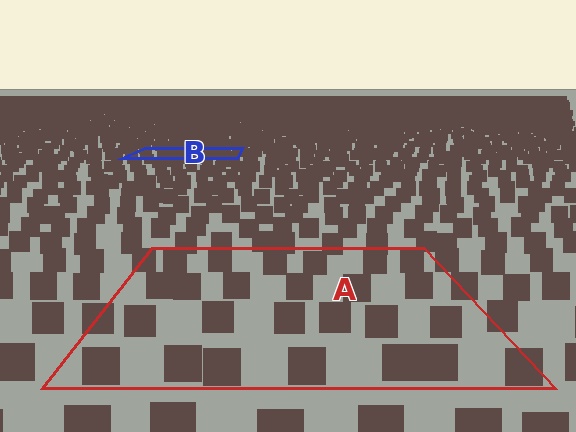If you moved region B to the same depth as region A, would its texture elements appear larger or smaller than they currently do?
They would appear larger. At a closer depth, the same texture elements are projected at a bigger on-screen size.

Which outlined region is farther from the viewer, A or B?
Region B is farther from the viewer — the texture elements inside it appear smaller and more densely packed.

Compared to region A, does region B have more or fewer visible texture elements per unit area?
Region B has more texture elements per unit area — they are packed more densely because it is farther away.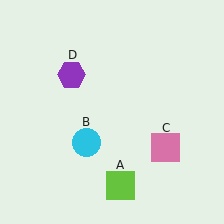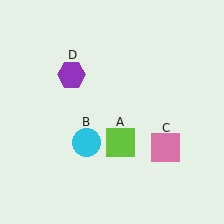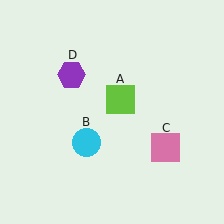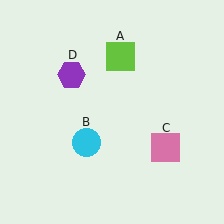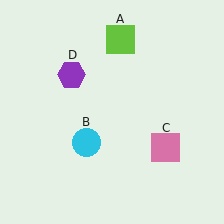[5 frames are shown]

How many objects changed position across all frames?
1 object changed position: lime square (object A).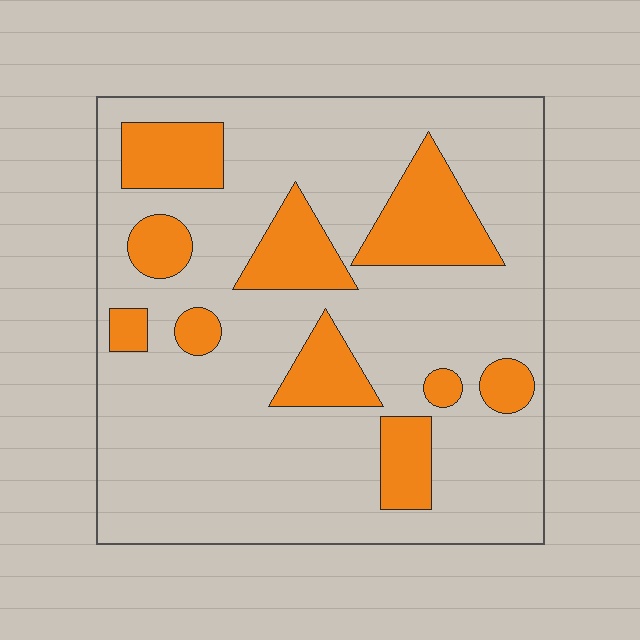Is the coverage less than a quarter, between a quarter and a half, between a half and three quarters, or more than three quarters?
Less than a quarter.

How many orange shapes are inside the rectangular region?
10.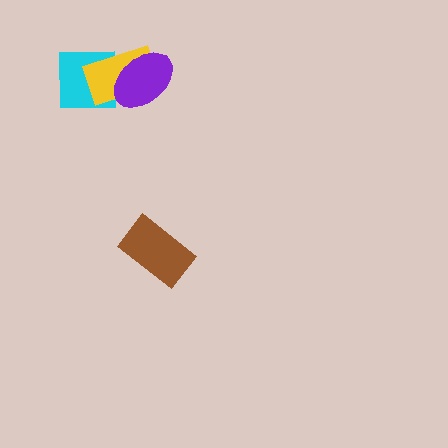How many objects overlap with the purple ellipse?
2 objects overlap with the purple ellipse.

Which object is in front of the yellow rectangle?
The purple ellipse is in front of the yellow rectangle.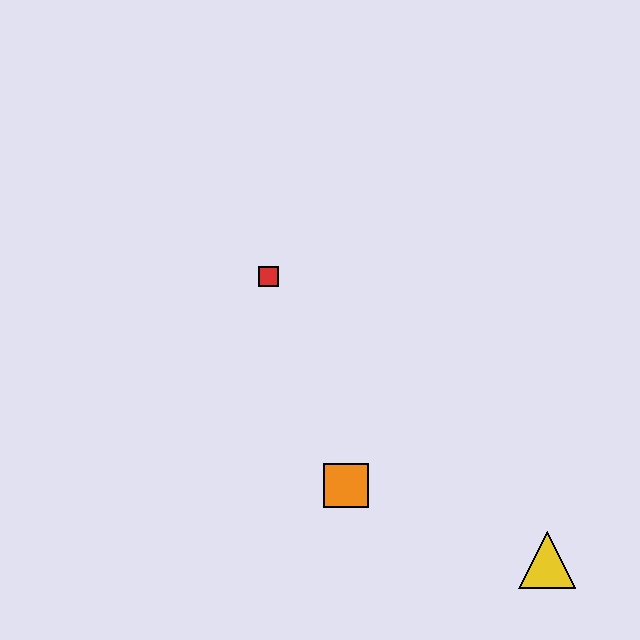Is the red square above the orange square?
Yes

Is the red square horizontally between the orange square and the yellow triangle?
No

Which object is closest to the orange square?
The yellow triangle is closest to the orange square.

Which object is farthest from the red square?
The yellow triangle is farthest from the red square.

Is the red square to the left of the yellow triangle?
Yes